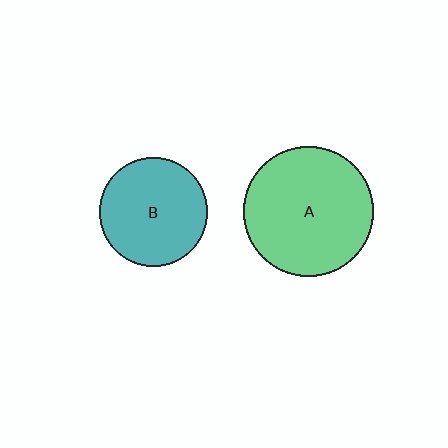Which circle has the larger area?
Circle A (green).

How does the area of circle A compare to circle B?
Approximately 1.4 times.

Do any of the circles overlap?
No, none of the circles overlap.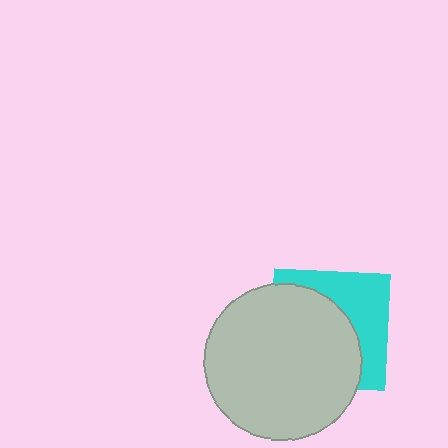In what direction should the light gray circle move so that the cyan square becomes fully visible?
The light gray circle should move toward the lower-left. That is the shortest direction to clear the overlap and leave the cyan square fully visible.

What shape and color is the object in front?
The object in front is a light gray circle.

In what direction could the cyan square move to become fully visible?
The cyan square could move toward the upper-right. That would shift it out from behind the light gray circle entirely.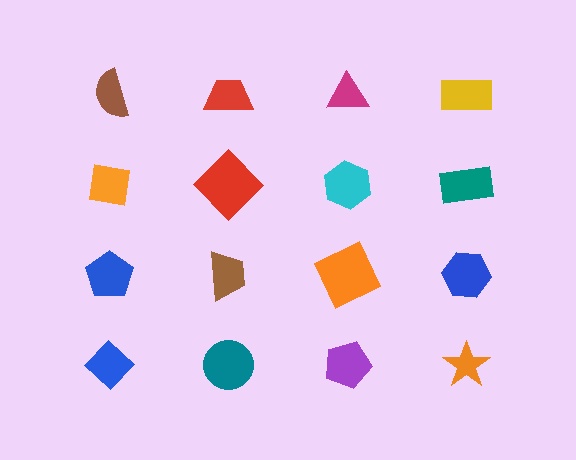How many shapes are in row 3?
4 shapes.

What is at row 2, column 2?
A red diamond.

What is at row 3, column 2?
A brown trapezoid.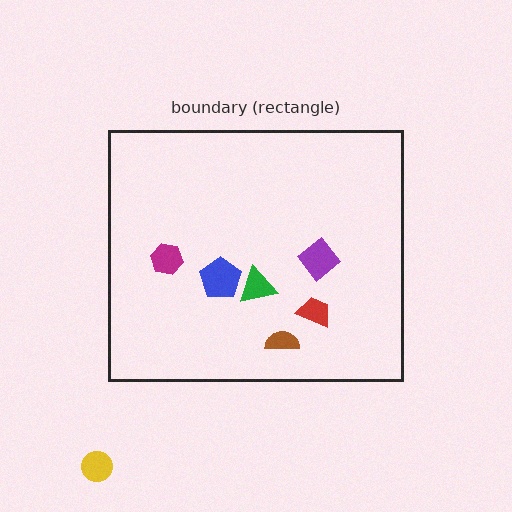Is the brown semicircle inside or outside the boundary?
Inside.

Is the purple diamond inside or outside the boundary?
Inside.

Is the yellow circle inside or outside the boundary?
Outside.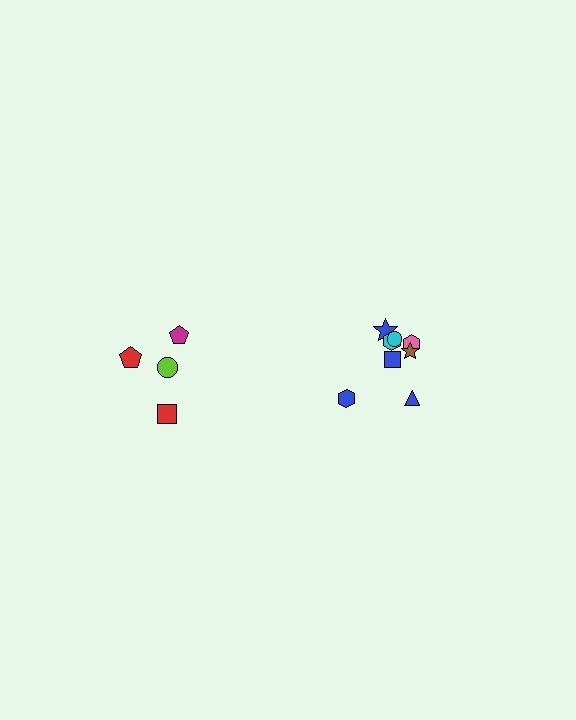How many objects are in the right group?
There are 8 objects.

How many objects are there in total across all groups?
There are 12 objects.